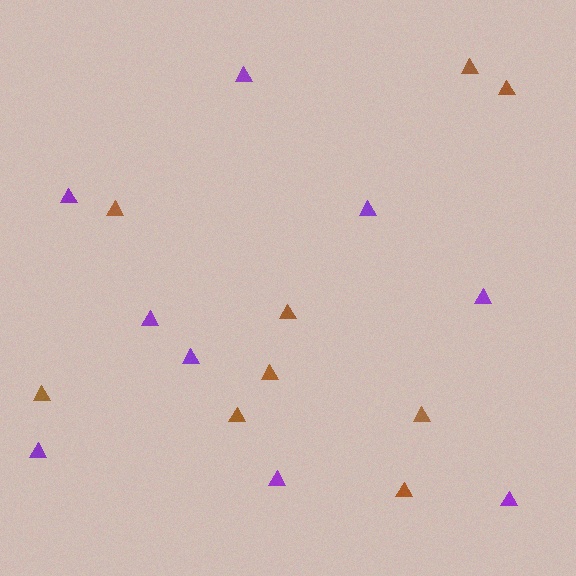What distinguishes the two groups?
There are 2 groups: one group of brown triangles (9) and one group of purple triangles (9).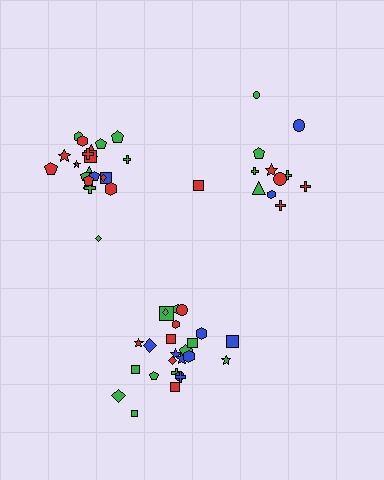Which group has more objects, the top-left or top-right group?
The top-left group.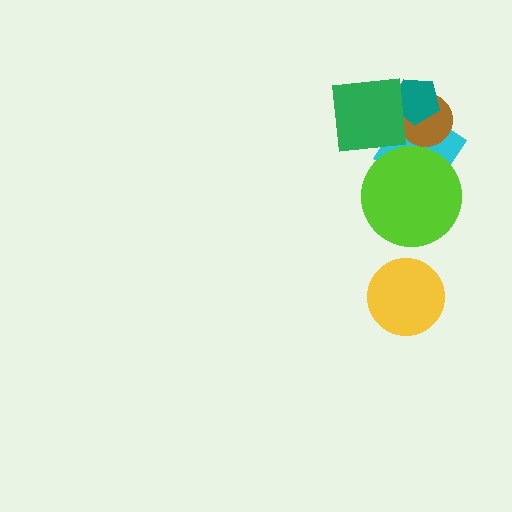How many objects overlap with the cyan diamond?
4 objects overlap with the cyan diamond.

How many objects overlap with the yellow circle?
0 objects overlap with the yellow circle.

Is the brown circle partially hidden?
Yes, it is partially covered by another shape.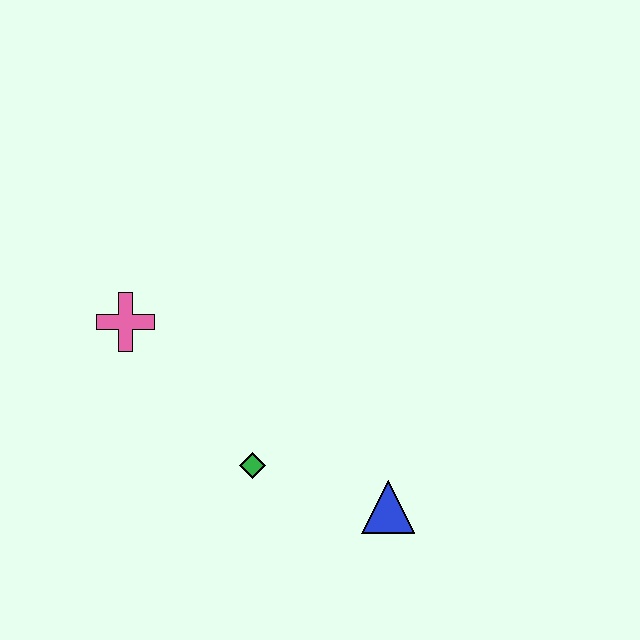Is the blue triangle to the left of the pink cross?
No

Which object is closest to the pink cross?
The green diamond is closest to the pink cross.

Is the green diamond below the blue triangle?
No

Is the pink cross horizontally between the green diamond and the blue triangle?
No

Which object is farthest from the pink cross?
The blue triangle is farthest from the pink cross.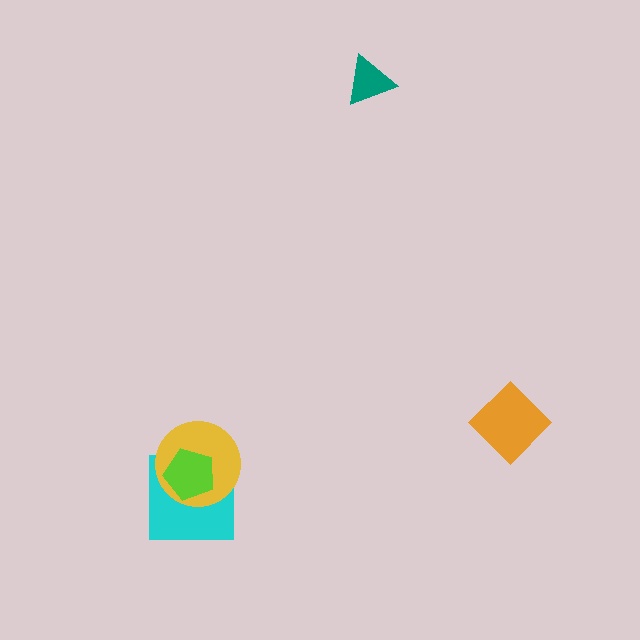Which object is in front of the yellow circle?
The lime pentagon is in front of the yellow circle.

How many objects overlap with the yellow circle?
2 objects overlap with the yellow circle.